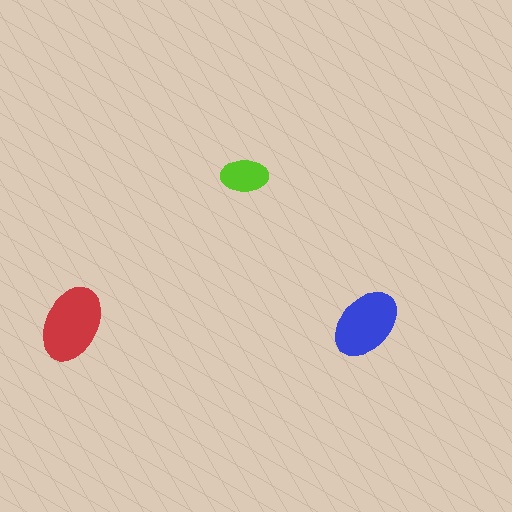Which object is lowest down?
The red ellipse is bottommost.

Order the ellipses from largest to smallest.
the red one, the blue one, the lime one.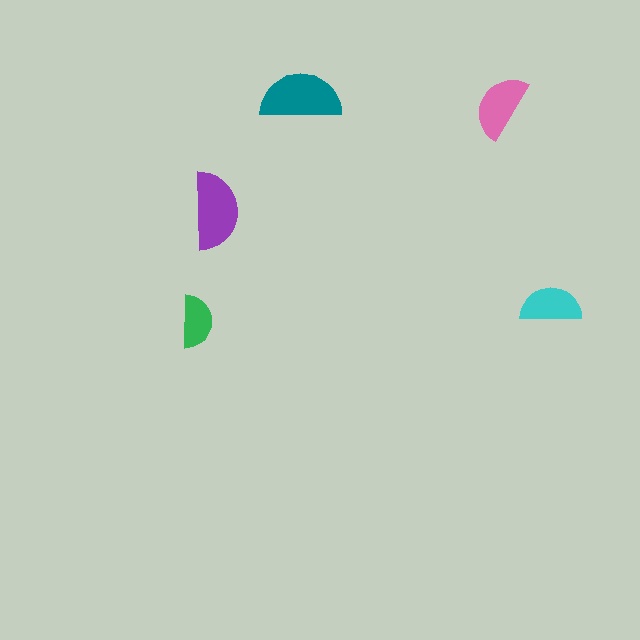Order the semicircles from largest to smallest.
the teal one, the purple one, the pink one, the cyan one, the green one.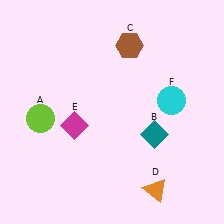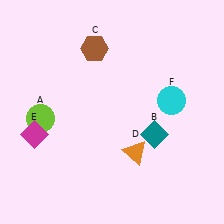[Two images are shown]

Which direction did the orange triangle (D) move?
The orange triangle (D) moved up.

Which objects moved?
The objects that moved are: the brown hexagon (C), the orange triangle (D), the magenta diamond (E).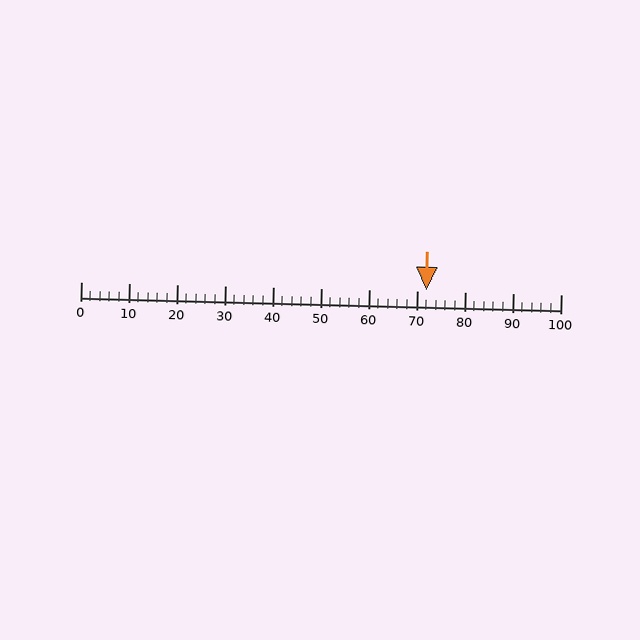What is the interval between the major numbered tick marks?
The major tick marks are spaced 10 units apart.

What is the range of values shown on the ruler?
The ruler shows values from 0 to 100.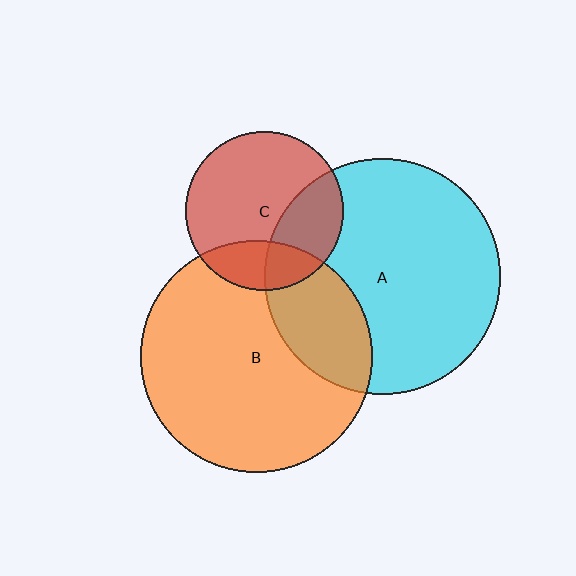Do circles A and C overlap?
Yes.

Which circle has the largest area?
Circle A (cyan).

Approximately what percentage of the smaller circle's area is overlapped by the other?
Approximately 30%.